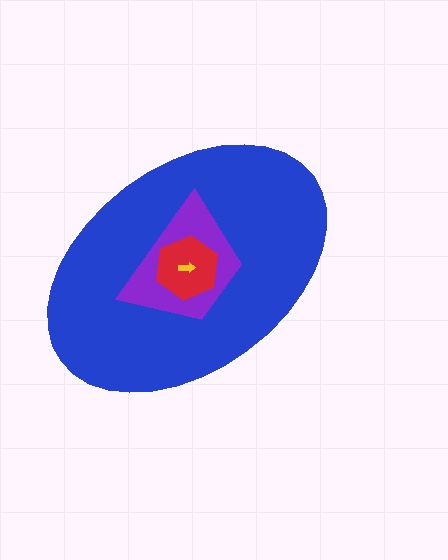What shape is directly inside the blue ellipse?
The purple trapezoid.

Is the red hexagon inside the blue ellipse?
Yes.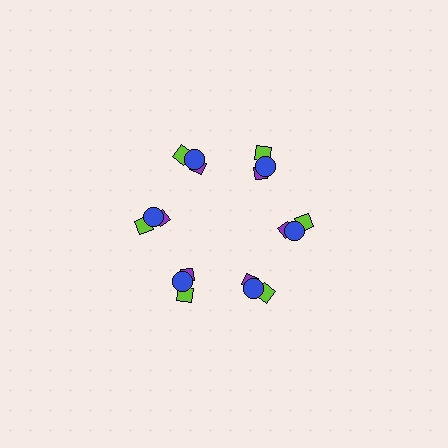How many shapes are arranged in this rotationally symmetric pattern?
There are 18 shapes, arranged in 6 groups of 3.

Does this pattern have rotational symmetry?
Yes, this pattern has 6-fold rotational symmetry. It looks the same after rotating 60 degrees around the center.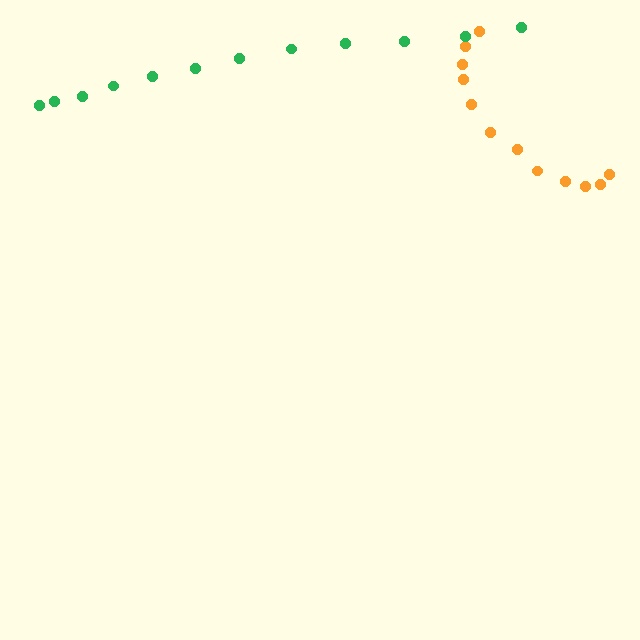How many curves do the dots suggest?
There are 2 distinct paths.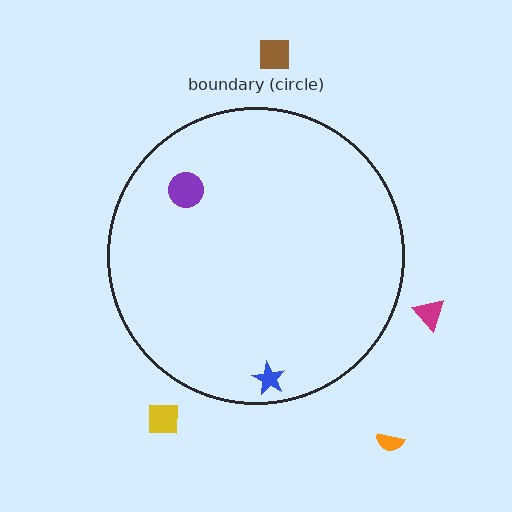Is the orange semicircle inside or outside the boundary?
Outside.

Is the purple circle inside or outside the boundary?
Inside.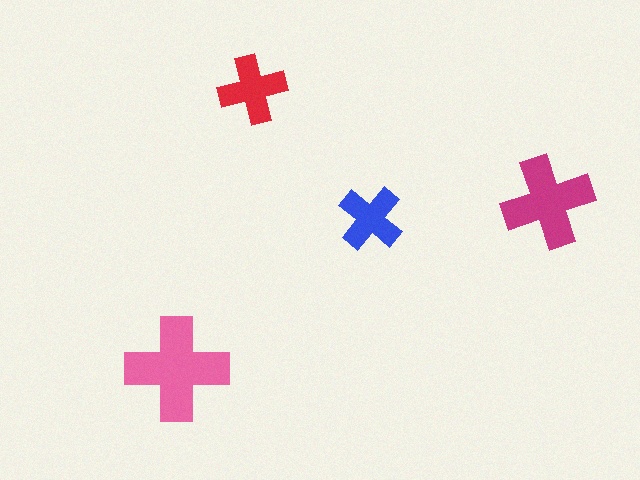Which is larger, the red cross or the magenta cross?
The magenta one.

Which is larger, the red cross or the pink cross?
The pink one.